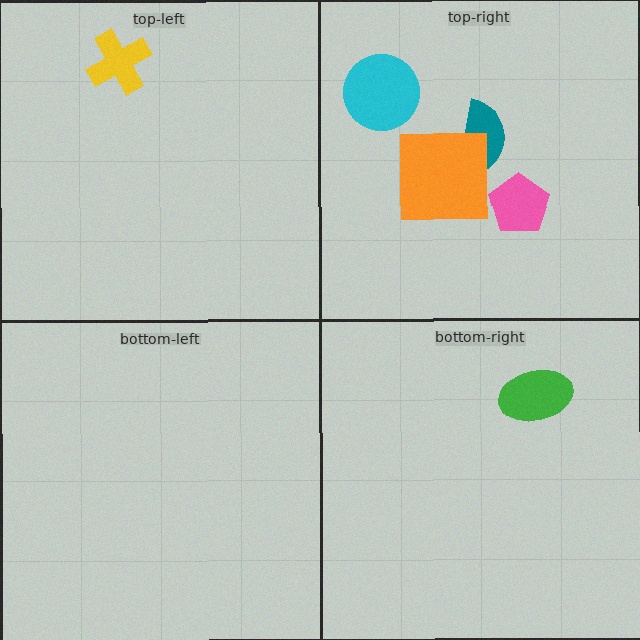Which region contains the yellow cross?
The top-left region.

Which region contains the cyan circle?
The top-right region.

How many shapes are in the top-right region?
4.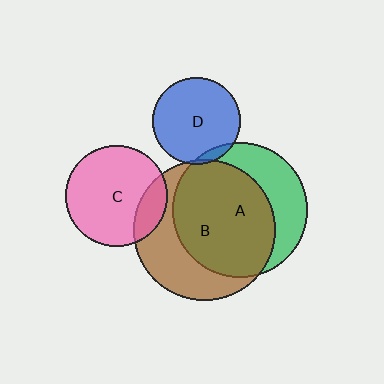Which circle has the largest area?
Circle B (brown).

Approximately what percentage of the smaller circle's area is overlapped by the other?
Approximately 5%.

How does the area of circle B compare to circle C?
Approximately 1.9 times.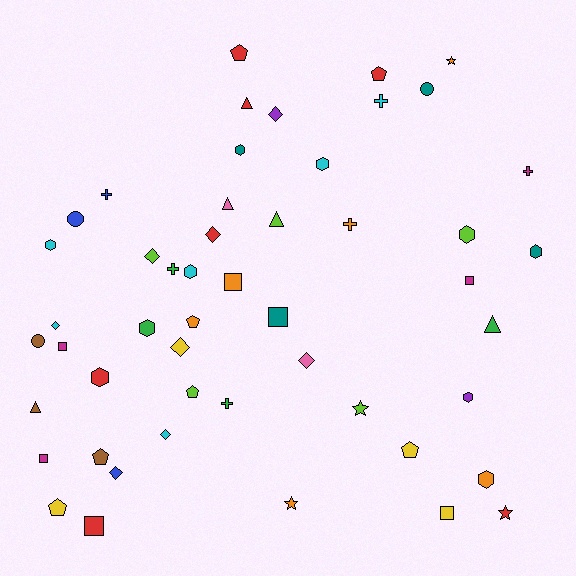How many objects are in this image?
There are 50 objects.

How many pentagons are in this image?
There are 7 pentagons.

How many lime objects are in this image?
There are 5 lime objects.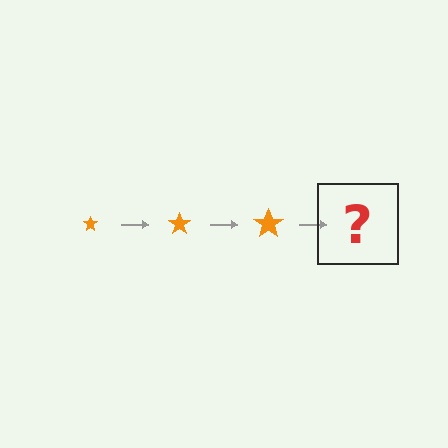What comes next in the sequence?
The next element should be an orange star, larger than the previous one.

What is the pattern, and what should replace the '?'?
The pattern is that the star gets progressively larger each step. The '?' should be an orange star, larger than the previous one.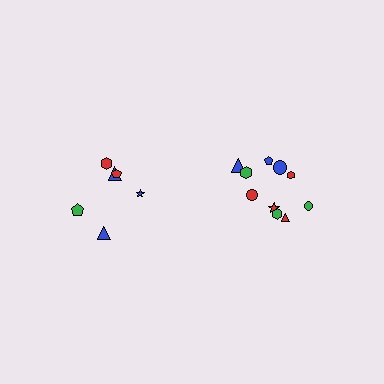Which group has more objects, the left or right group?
The right group.